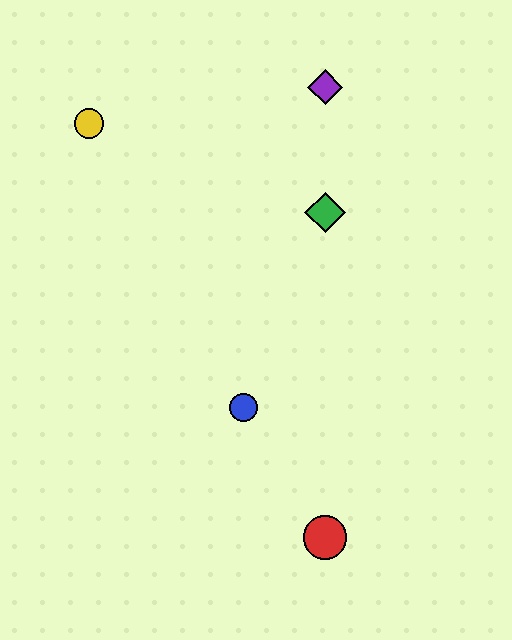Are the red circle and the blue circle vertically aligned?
No, the red circle is at x≈325 and the blue circle is at x≈244.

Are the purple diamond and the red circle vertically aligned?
Yes, both are at x≈325.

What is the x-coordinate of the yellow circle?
The yellow circle is at x≈89.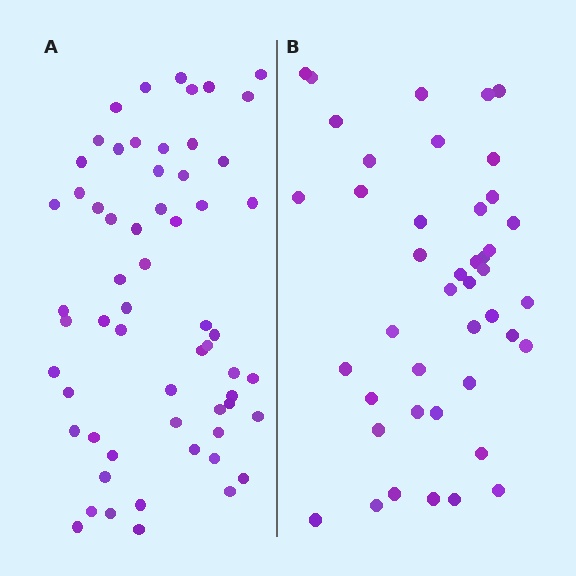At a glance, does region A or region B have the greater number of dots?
Region A (the left region) has more dots.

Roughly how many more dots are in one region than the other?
Region A has approximately 15 more dots than region B.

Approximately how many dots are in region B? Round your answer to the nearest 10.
About 40 dots. (The exact count is 43, which rounds to 40.)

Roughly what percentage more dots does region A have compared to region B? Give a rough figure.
About 40% more.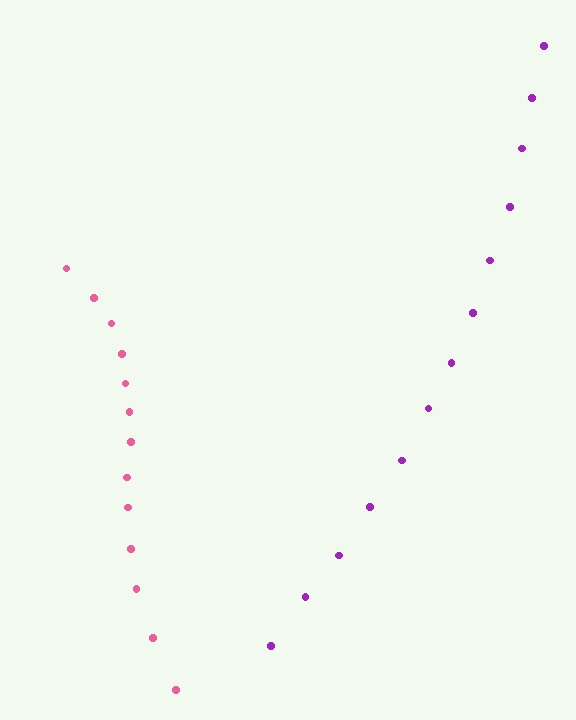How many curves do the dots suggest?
There are 2 distinct paths.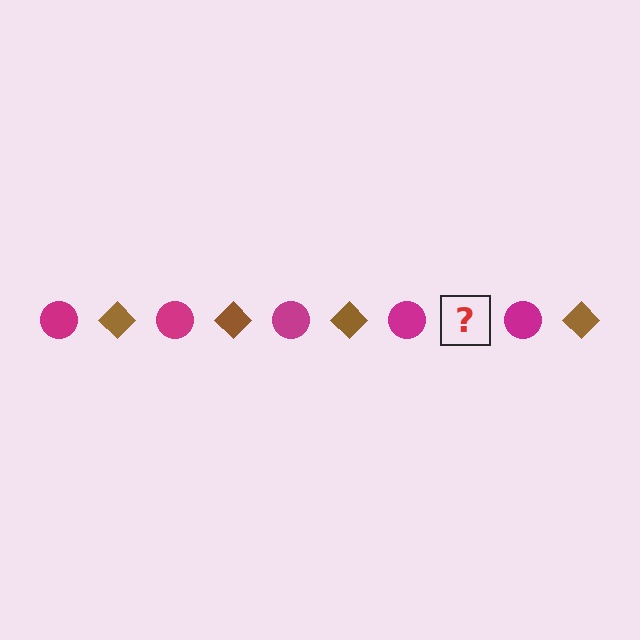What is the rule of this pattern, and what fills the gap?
The rule is that the pattern alternates between magenta circle and brown diamond. The gap should be filled with a brown diamond.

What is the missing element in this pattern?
The missing element is a brown diamond.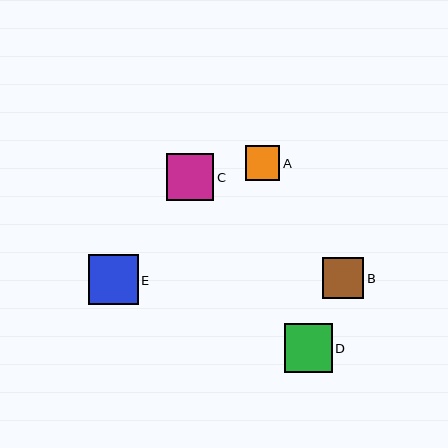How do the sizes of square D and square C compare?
Square D and square C are approximately the same size.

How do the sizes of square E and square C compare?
Square E and square C are approximately the same size.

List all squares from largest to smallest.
From largest to smallest: E, D, C, B, A.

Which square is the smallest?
Square A is the smallest with a size of approximately 34 pixels.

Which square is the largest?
Square E is the largest with a size of approximately 50 pixels.